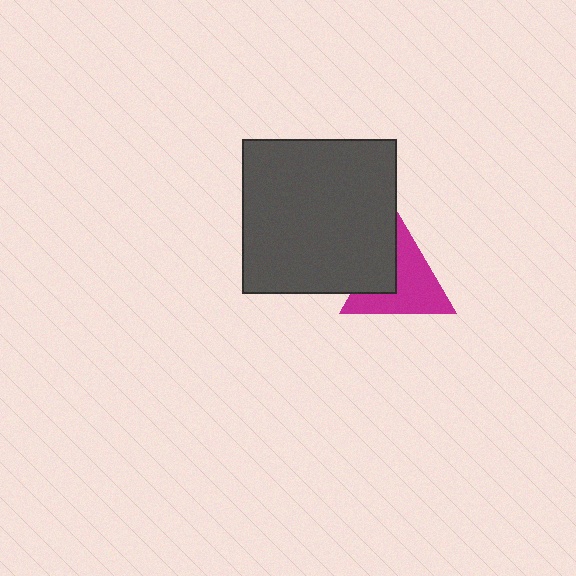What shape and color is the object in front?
The object in front is a dark gray square.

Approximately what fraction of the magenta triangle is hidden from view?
Roughly 32% of the magenta triangle is hidden behind the dark gray square.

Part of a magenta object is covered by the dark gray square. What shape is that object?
It is a triangle.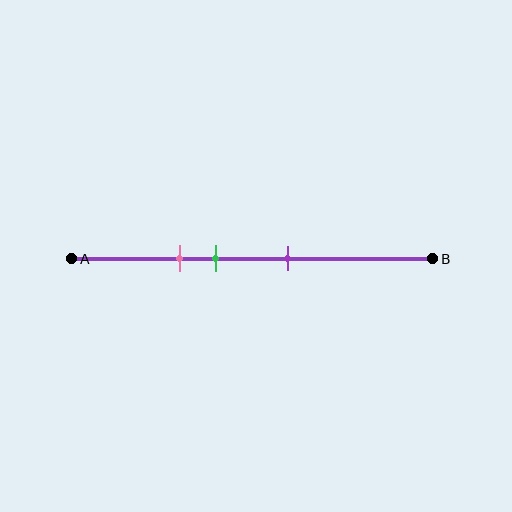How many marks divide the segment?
There are 3 marks dividing the segment.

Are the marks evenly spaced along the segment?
Yes, the marks are approximately evenly spaced.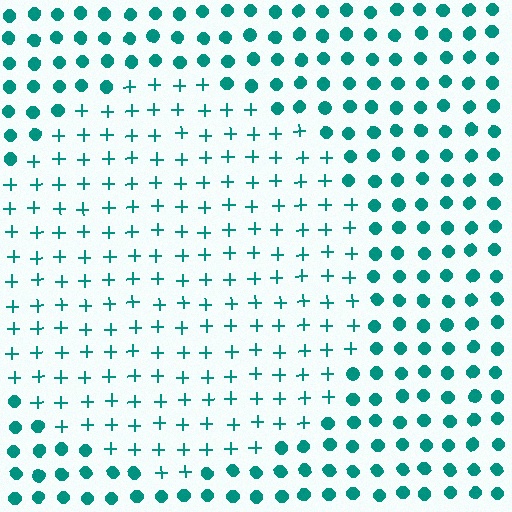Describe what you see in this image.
The image is filled with small teal elements arranged in a uniform grid. A circle-shaped region contains plus signs, while the surrounding area contains circles. The boundary is defined purely by the change in element shape.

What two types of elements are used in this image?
The image uses plus signs inside the circle region and circles outside it.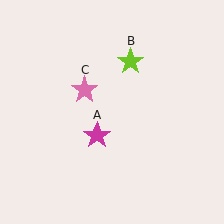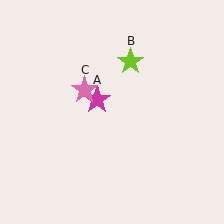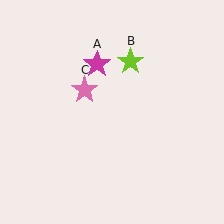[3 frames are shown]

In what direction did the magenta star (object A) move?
The magenta star (object A) moved up.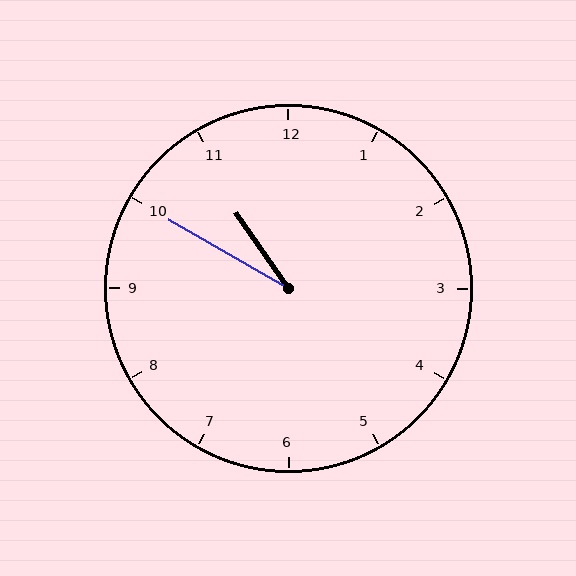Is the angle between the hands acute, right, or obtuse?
It is acute.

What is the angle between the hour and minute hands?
Approximately 25 degrees.